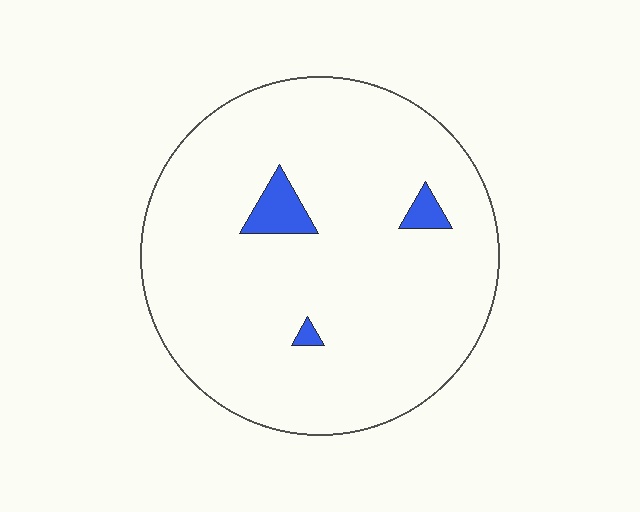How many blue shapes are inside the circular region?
3.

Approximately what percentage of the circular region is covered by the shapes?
Approximately 5%.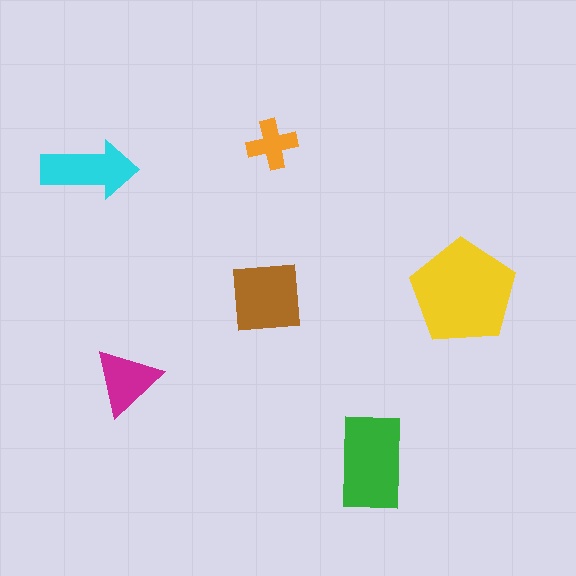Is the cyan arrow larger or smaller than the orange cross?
Larger.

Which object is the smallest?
The orange cross.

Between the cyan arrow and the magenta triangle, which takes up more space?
The cyan arrow.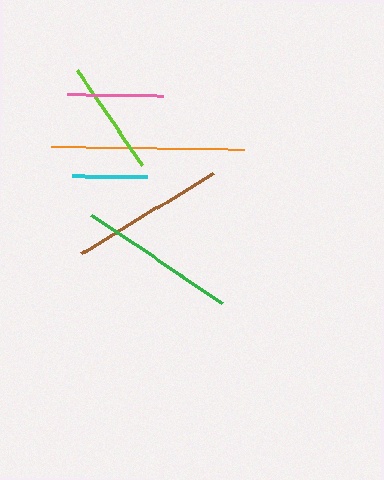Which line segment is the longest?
The orange line is the longest at approximately 193 pixels.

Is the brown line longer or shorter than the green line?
The green line is longer than the brown line.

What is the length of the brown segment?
The brown segment is approximately 155 pixels long.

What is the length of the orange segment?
The orange segment is approximately 193 pixels long.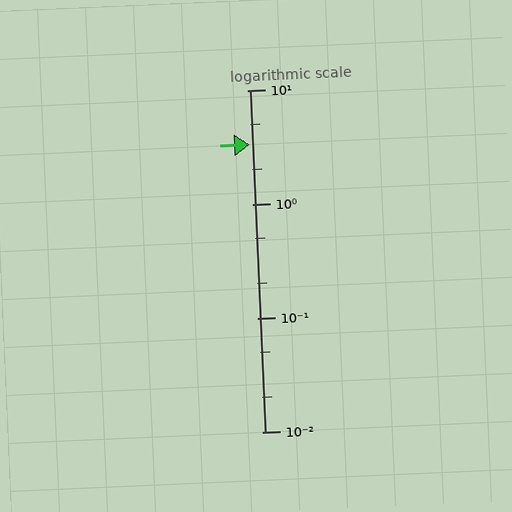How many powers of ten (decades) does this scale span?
The scale spans 3 decades, from 0.01 to 10.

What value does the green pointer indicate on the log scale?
The pointer indicates approximately 3.3.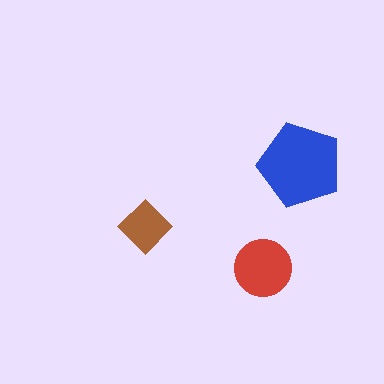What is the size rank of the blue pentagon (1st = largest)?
1st.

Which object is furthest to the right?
The blue pentagon is rightmost.